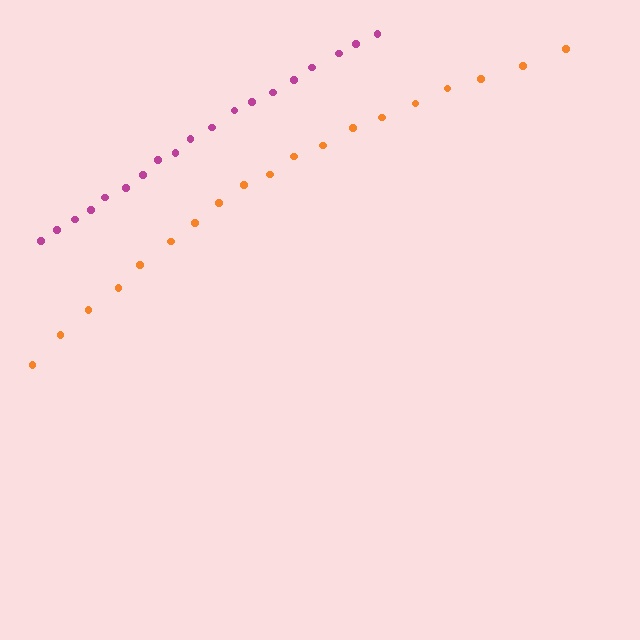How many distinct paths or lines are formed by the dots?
There are 2 distinct paths.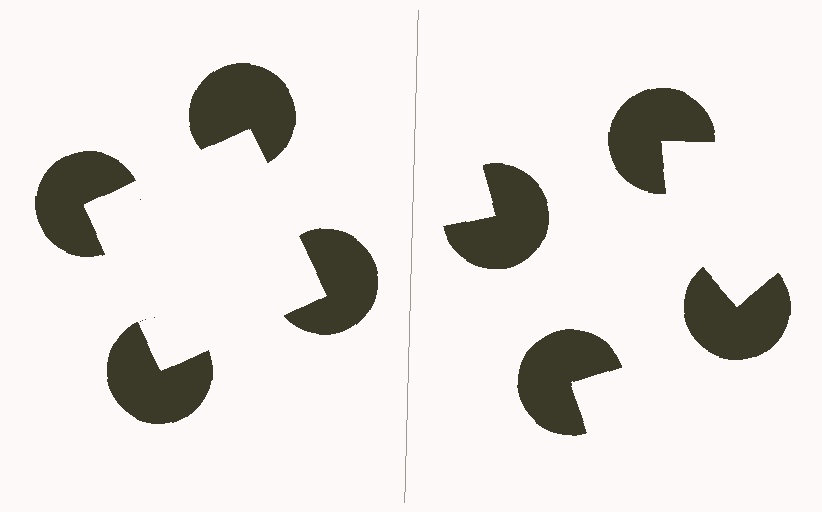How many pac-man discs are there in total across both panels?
8 — 4 on each side.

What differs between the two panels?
The pac-man discs are positioned identically on both sides; only the wedge orientations differ. On the left they align to a square; on the right they are misaligned.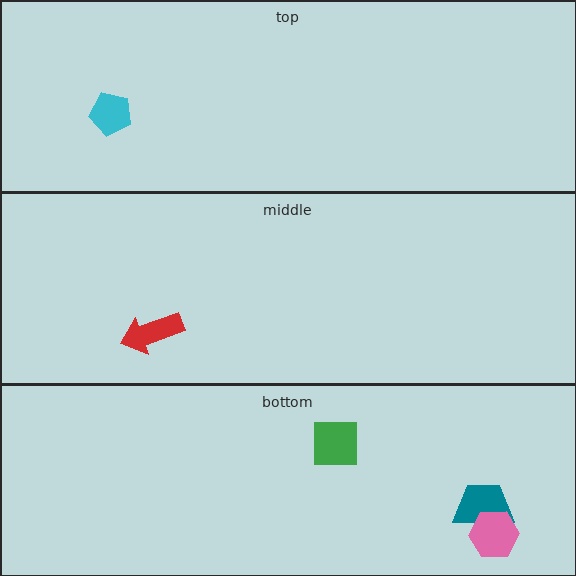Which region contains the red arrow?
The middle region.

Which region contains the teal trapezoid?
The bottom region.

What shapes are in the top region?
The cyan pentagon.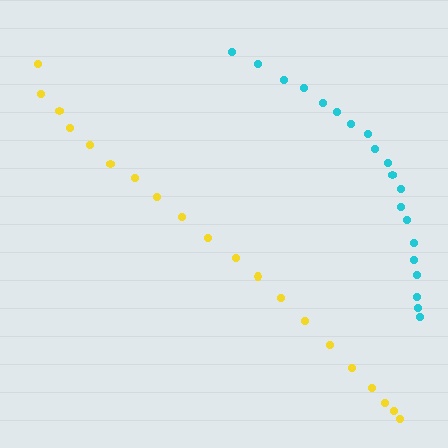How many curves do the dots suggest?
There are 2 distinct paths.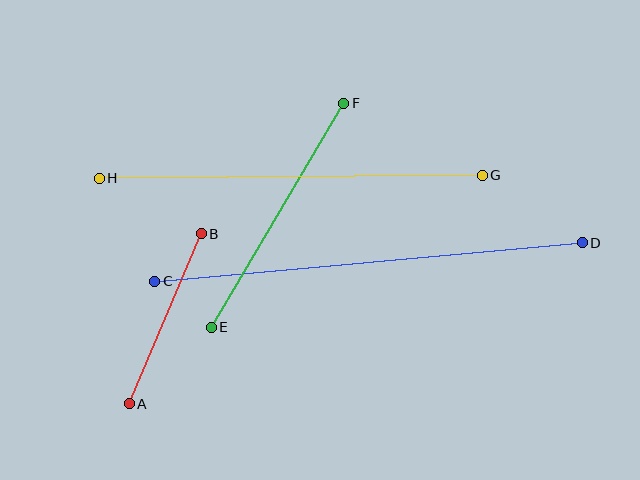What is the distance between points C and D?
The distance is approximately 429 pixels.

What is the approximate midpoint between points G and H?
The midpoint is at approximately (291, 177) pixels.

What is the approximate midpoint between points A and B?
The midpoint is at approximately (165, 319) pixels.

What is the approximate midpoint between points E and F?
The midpoint is at approximately (278, 215) pixels.